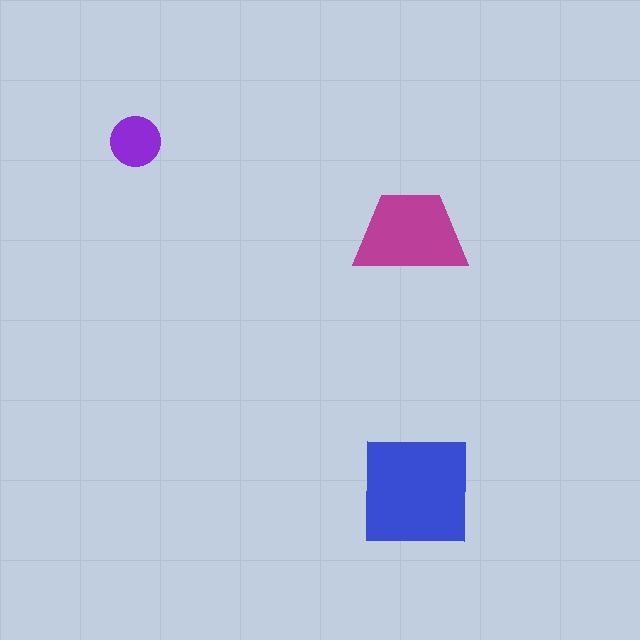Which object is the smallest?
The purple circle.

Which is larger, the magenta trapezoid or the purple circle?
The magenta trapezoid.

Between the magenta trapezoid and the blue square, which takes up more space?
The blue square.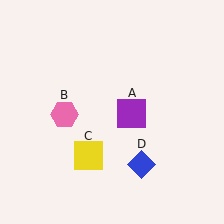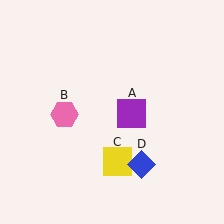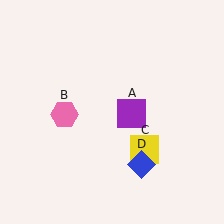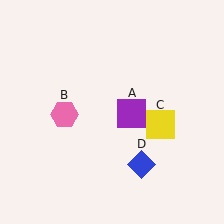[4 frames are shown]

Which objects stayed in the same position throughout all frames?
Purple square (object A) and pink hexagon (object B) and blue diamond (object D) remained stationary.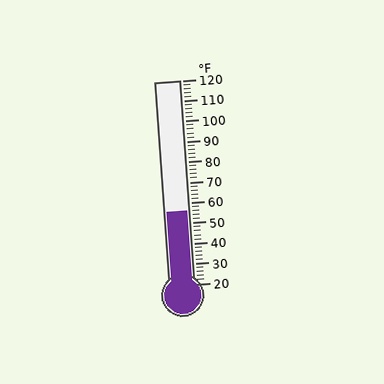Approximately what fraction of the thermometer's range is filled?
The thermometer is filled to approximately 35% of its range.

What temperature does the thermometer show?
The thermometer shows approximately 56°F.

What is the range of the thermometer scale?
The thermometer scale ranges from 20°F to 120°F.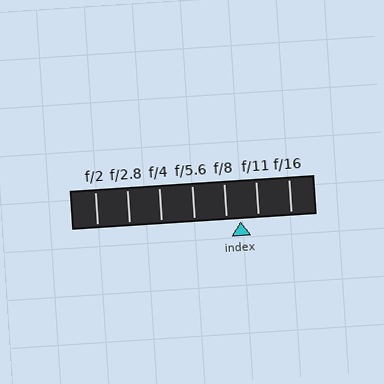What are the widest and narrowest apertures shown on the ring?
The widest aperture shown is f/2 and the narrowest is f/16.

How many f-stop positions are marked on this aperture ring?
There are 7 f-stop positions marked.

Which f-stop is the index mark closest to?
The index mark is closest to f/8.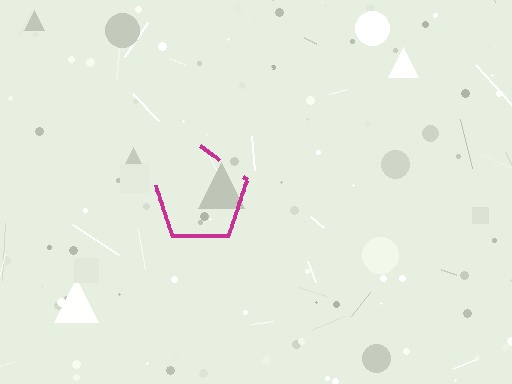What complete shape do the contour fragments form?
The contour fragments form a pentagon.